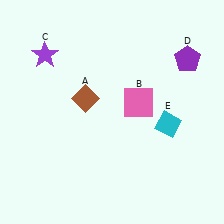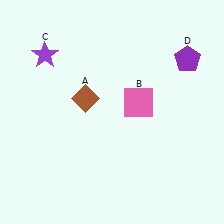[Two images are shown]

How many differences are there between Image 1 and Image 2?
There is 1 difference between the two images.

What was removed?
The cyan diamond (E) was removed in Image 2.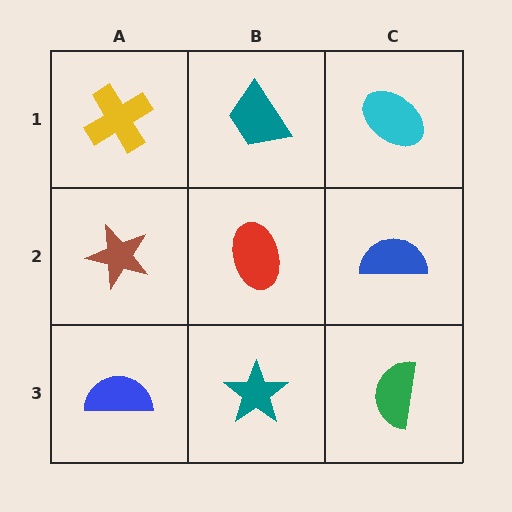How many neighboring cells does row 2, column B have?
4.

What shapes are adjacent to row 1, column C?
A blue semicircle (row 2, column C), a teal trapezoid (row 1, column B).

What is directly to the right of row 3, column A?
A teal star.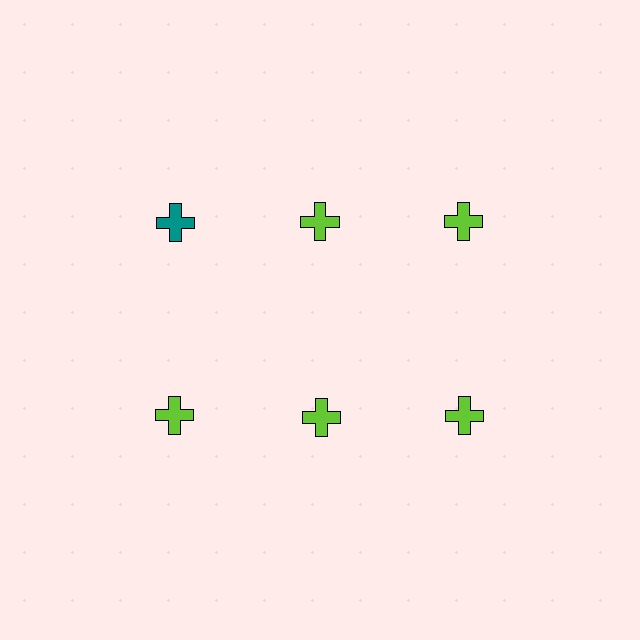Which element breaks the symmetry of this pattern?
The teal cross in the top row, leftmost column breaks the symmetry. All other shapes are lime crosses.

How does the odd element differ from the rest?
It has a different color: teal instead of lime.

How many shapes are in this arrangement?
There are 6 shapes arranged in a grid pattern.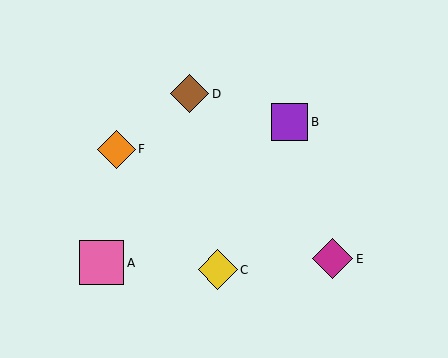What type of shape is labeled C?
Shape C is a yellow diamond.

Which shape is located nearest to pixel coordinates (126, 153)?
The orange diamond (labeled F) at (116, 149) is nearest to that location.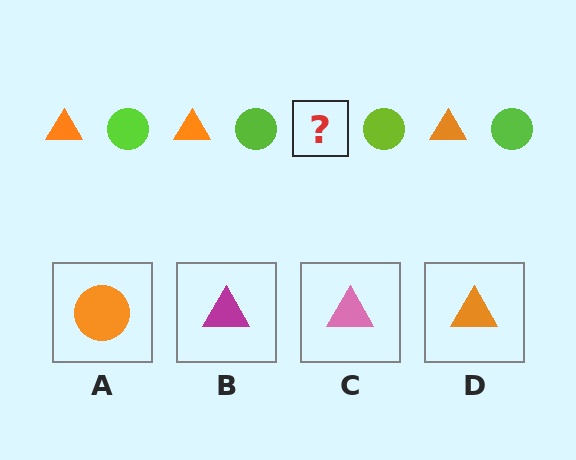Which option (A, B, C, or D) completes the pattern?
D.